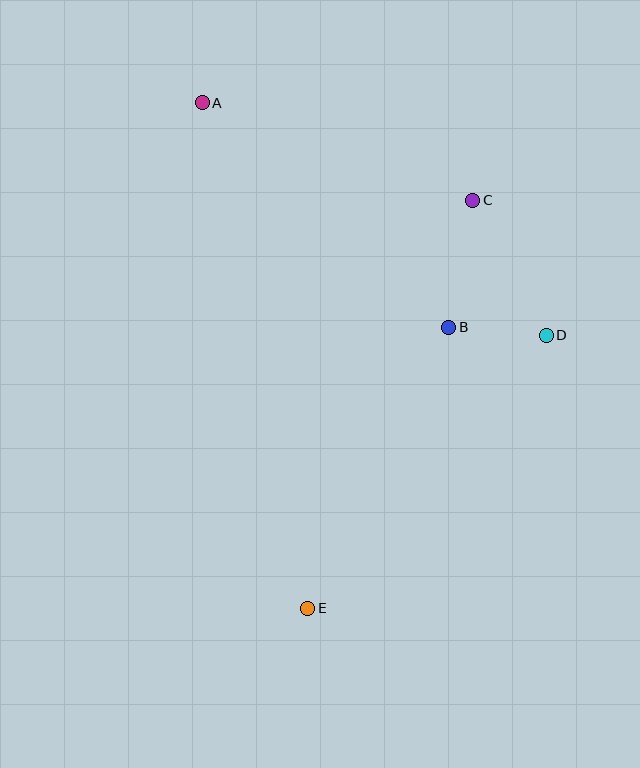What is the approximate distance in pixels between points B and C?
The distance between B and C is approximately 129 pixels.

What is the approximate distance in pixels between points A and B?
The distance between A and B is approximately 333 pixels.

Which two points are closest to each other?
Points B and D are closest to each other.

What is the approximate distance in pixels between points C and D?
The distance between C and D is approximately 154 pixels.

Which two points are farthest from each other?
Points A and E are farthest from each other.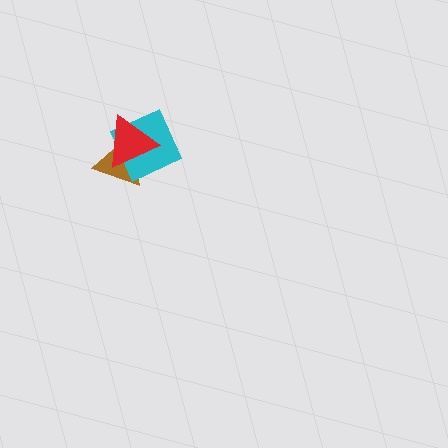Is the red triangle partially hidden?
No, no other shape covers it.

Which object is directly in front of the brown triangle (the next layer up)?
The cyan square is directly in front of the brown triangle.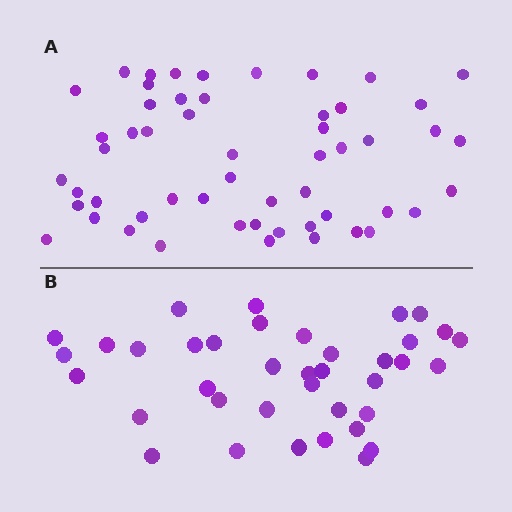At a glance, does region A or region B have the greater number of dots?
Region A (the top region) has more dots.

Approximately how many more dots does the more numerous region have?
Region A has approximately 15 more dots than region B.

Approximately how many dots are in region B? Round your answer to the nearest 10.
About 40 dots. (The exact count is 38, which rounds to 40.)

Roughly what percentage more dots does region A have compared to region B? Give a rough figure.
About 40% more.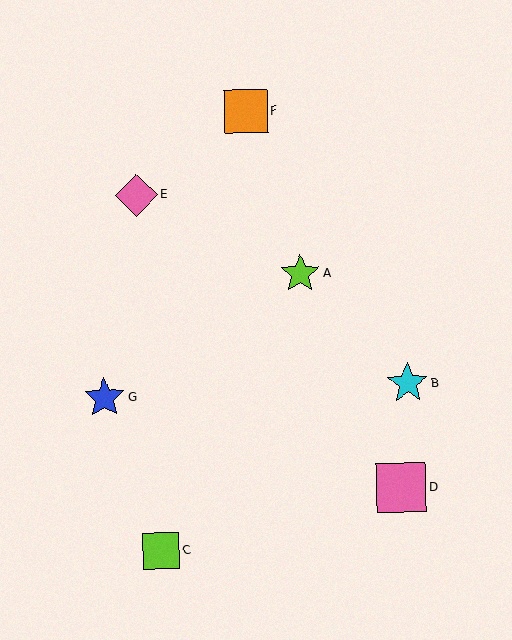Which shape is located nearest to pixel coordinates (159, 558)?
The lime square (labeled C) at (161, 551) is nearest to that location.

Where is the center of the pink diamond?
The center of the pink diamond is at (136, 195).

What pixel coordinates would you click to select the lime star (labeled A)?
Click at (300, 274) to select the lime star A.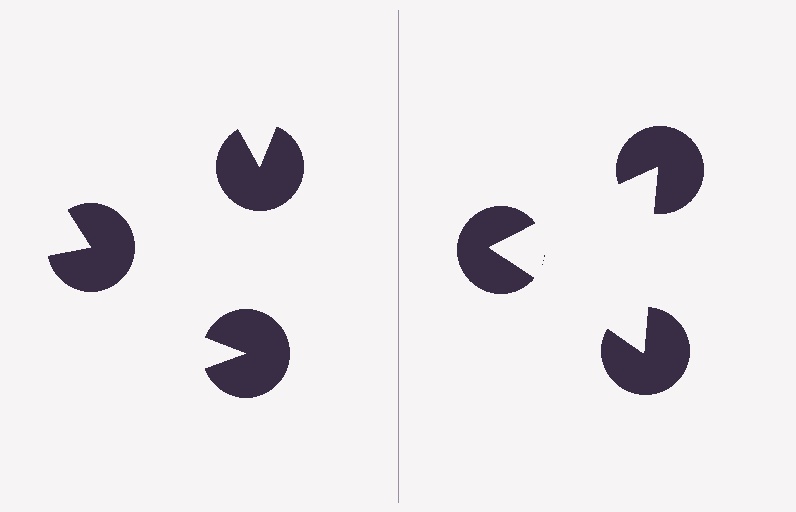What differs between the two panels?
The pac-man discs are positioned identically on both sides; only the wedge orientations differ. On the right they align to a triangle; on the left they are misaligned.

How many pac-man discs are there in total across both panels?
6 — 3 on each side.